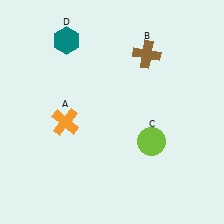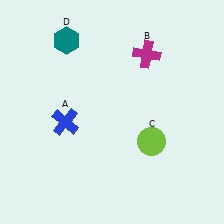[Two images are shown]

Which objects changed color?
A changed from orange to blue. B changed from brown to magenta.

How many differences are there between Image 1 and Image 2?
There are 2 differences between the two images.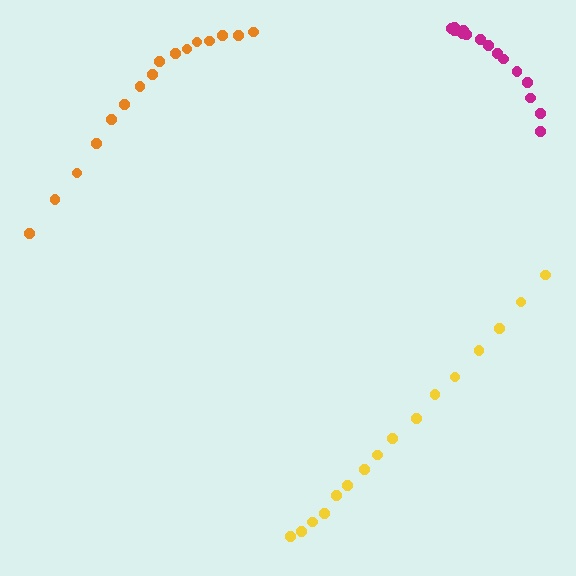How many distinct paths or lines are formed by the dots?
There are 3 distinct paths.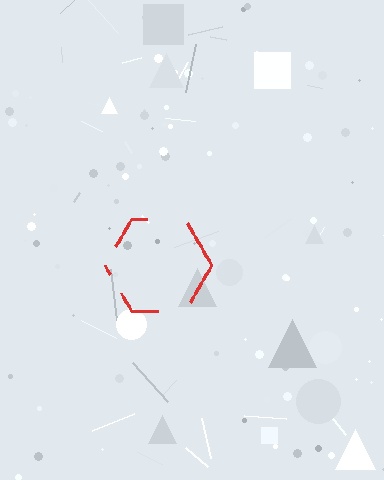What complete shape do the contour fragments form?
The contour fragments form a hexagon.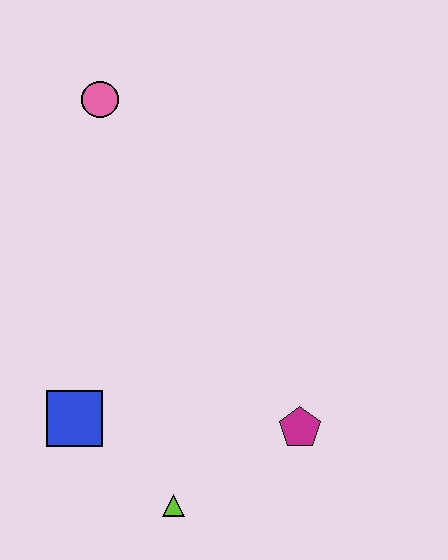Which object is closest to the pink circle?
The blue square is closest to the pink circle.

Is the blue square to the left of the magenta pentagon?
Yes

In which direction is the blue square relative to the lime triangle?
The blue square is to the left of the lime triangle.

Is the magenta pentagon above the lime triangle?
Yes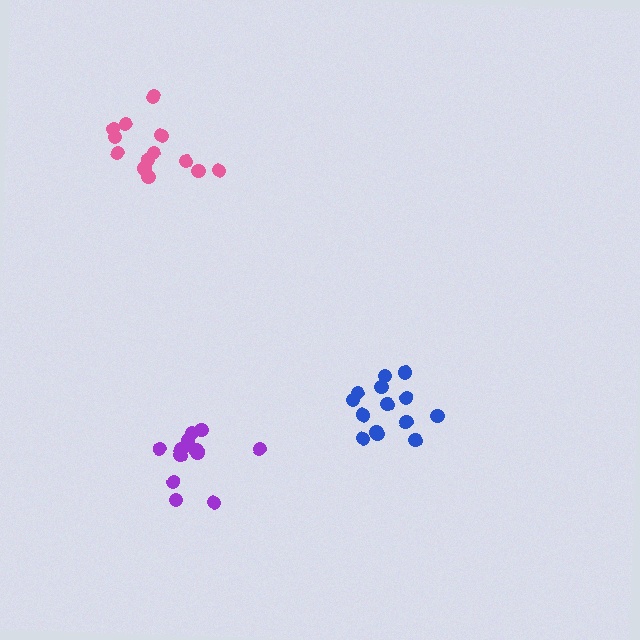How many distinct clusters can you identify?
There are 3 distinct clusters.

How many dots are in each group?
Group 1: 12 dots, Group 2: 13 dots, Group 3: 14 dots (39 total).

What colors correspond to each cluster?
The clusters are colored: purple, pink, blue.